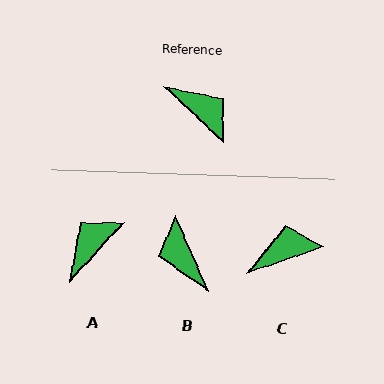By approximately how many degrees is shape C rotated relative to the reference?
Approximately 63 degrees counter-clockwise.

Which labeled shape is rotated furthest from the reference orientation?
B, about 157 degrees away.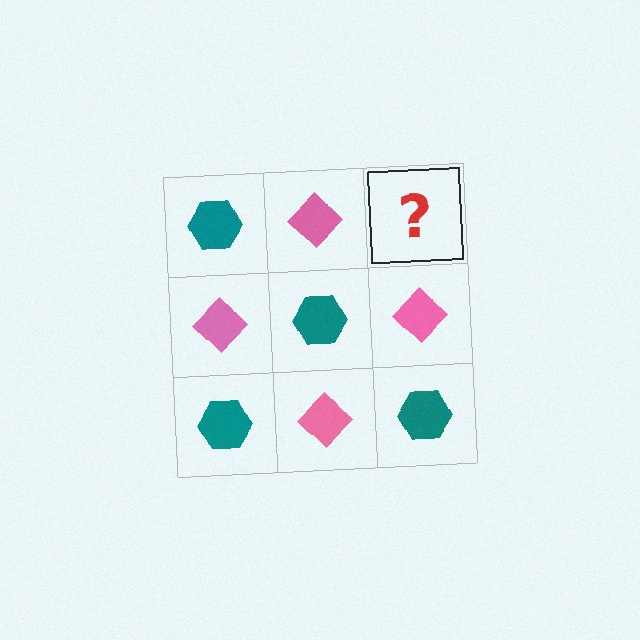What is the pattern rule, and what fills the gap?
The rule is that it alternates teal hexagon and pink diamond in a checkerboard pattern. The gap should be filled with a teal hexagon.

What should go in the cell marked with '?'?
The missing cell should contain a teal hexagon.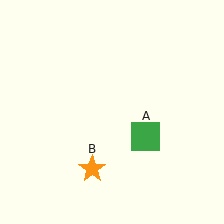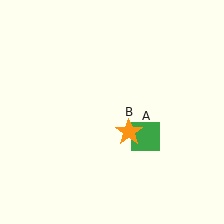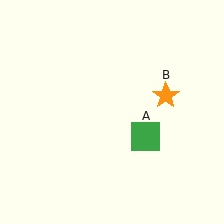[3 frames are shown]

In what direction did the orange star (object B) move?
The orange star (object B) moved up and to the right.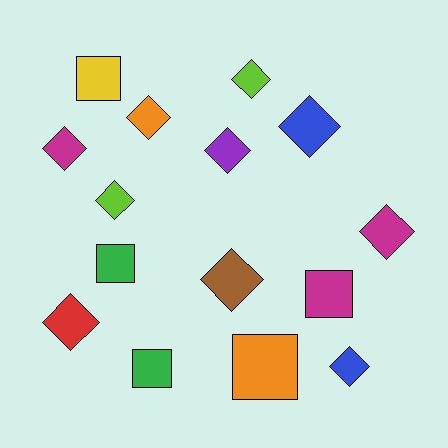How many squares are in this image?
There are 5 squares.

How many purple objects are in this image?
There is 1 purple object.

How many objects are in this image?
There are 15 objects.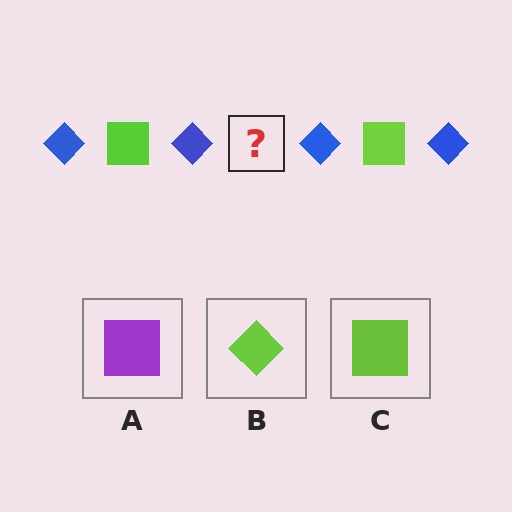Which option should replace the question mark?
Option C.